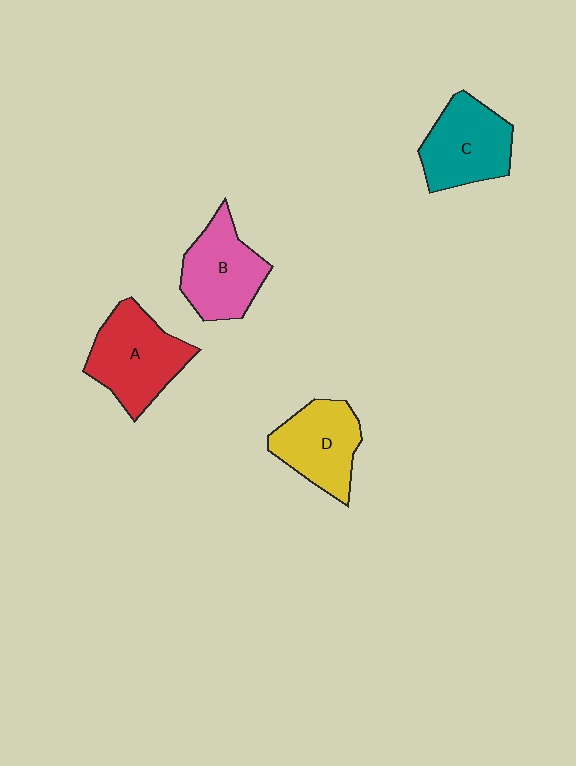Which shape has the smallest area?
Shape D (yellow).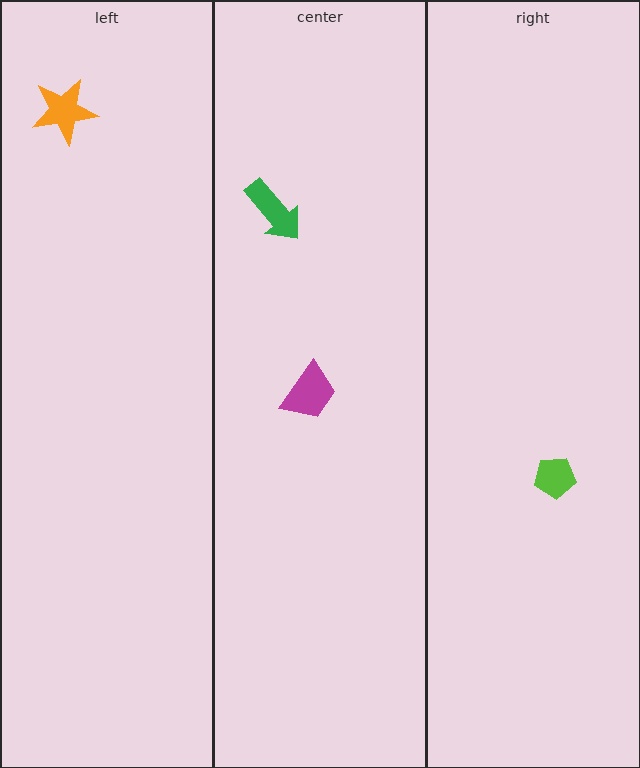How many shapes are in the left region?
1.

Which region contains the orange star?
The left region.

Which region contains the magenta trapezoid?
The center region.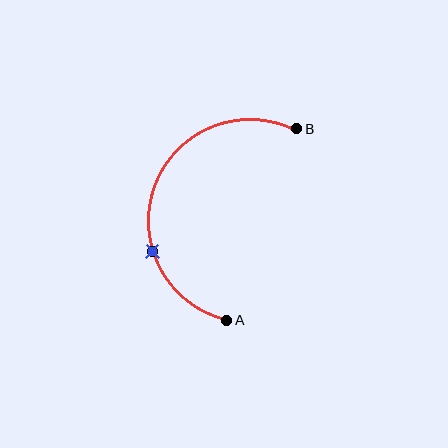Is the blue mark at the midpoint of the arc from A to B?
No. The blue mark lies on the arc but is closer to endpoint A. The arc midpoint would be at the point on the curve equidistant along the arc from both A and B.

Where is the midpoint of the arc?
The arc midpoint is the point on the curve farthest from the straight line joining A and B. It sits to the left of that line.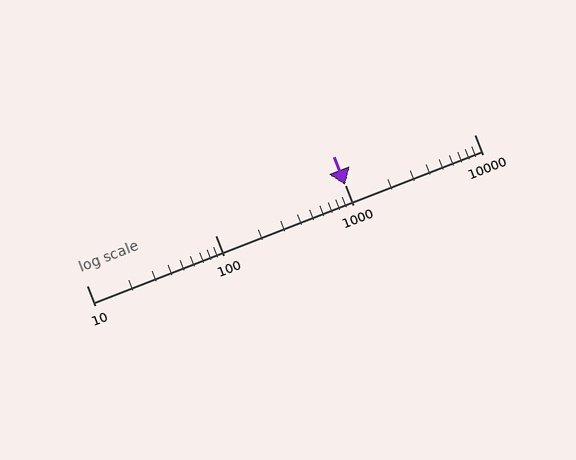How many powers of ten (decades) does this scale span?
The scale spans 3 decades, from 10 to 10000.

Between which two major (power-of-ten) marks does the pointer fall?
The pointer is between 1000 and 10000.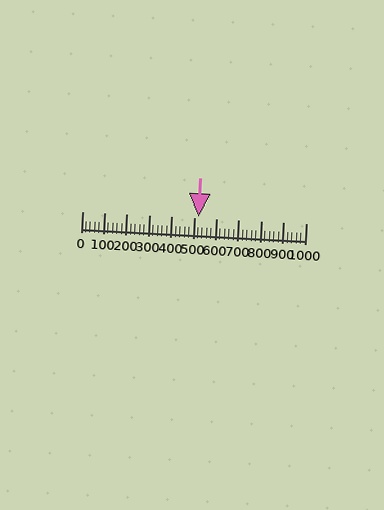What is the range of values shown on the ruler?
The ruler shows values from 0 to 1000.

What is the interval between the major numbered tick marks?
The major tick marks are spaced 100 units apart.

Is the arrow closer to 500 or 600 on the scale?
The arrow is closer to 500.